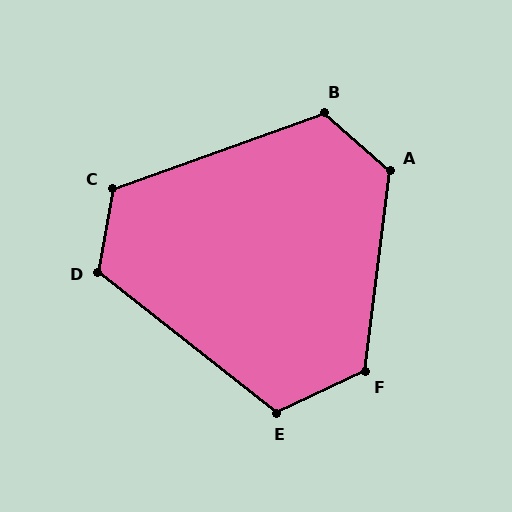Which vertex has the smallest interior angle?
E, at approximately 116 degrees.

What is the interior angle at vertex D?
Approximately 119 degrees (obtuse).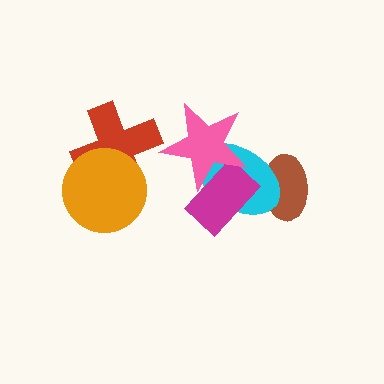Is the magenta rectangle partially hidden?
Yes, it is partially covered by another shape.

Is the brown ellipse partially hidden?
Yes, it is partially covered by another shape.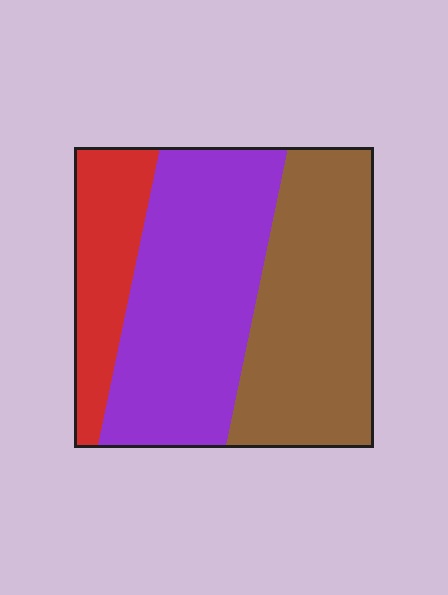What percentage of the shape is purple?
Purple takes up about two fifths (2/5) of the shape.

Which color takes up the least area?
Red, at roughly 20%.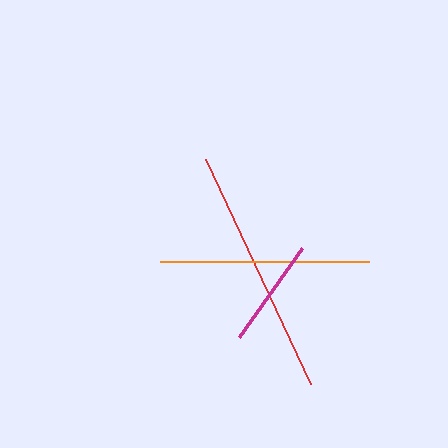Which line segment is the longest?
The red line is the longest at approximately 248 pixels.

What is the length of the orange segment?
The orange segment is approximately 209 pixels long.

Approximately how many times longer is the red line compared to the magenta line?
The red line is approximately 2.3 times the length of the magenta line.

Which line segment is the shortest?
The magenta line is the shortest at approximately 109 pixels.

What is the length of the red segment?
The red segment is approximately 248 pixels long.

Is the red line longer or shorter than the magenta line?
The red line is longer than the magenta line.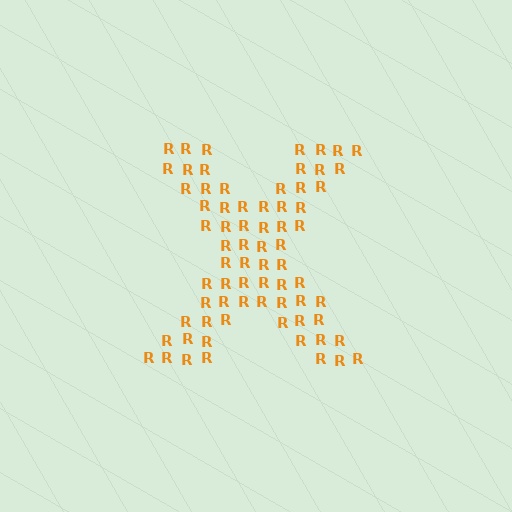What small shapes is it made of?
It is made of small letter R's.